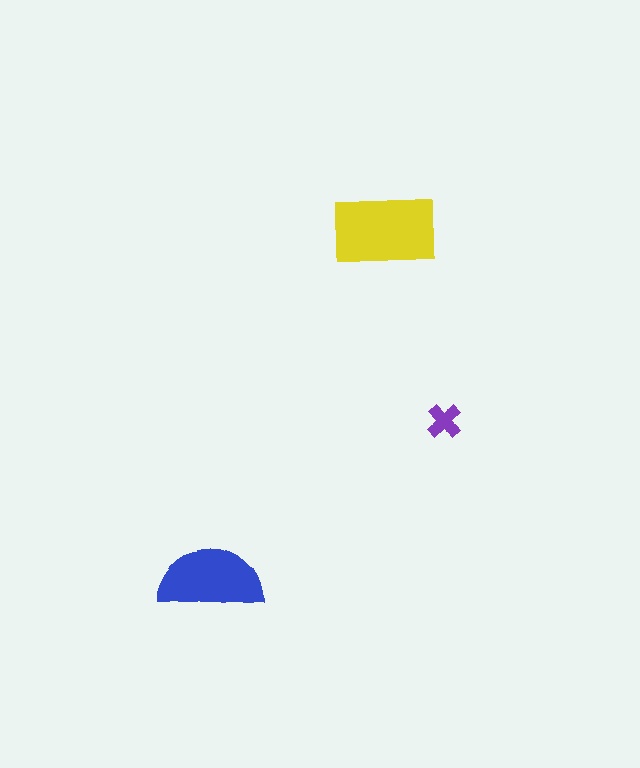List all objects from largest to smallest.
The yellow rectangle, the blue semicircle, the purple cross.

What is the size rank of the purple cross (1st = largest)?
3rd.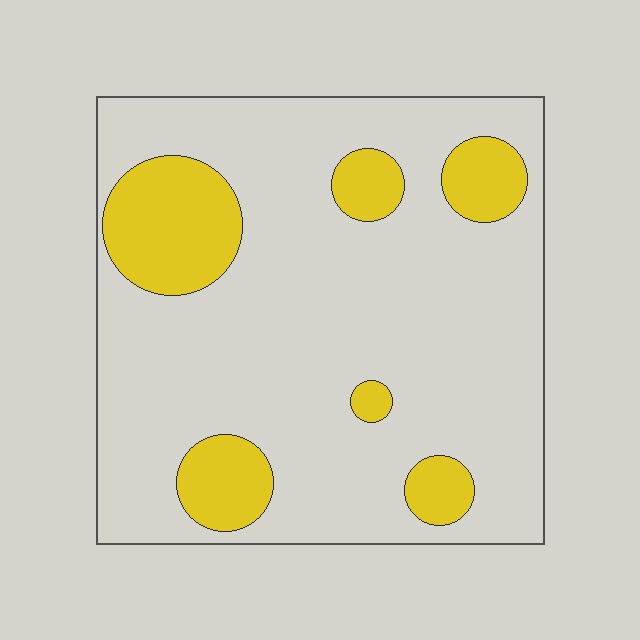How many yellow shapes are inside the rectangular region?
6.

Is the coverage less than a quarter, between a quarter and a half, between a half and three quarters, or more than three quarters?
Less than a quarter.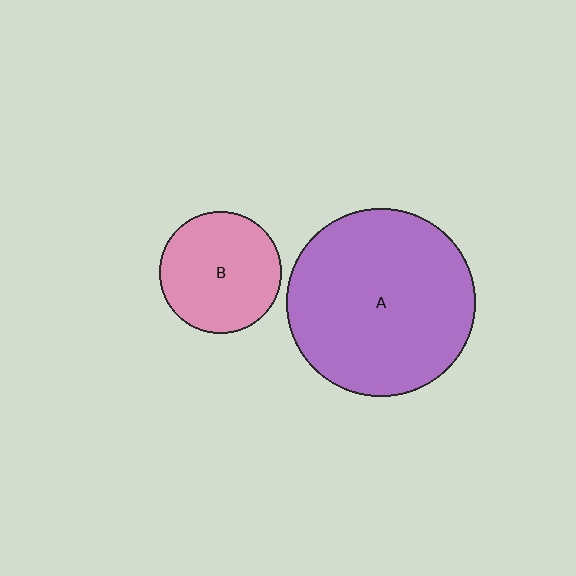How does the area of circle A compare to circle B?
Approximately 2.4 times.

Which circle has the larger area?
Circle A (purple).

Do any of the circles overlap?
No, none of the circles overlap.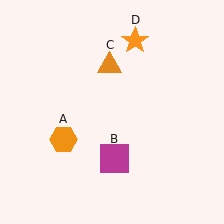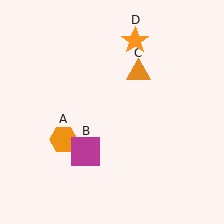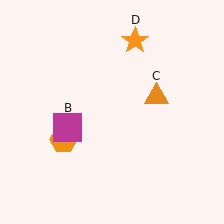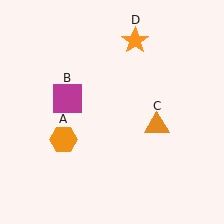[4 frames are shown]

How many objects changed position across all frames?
2 objects changed position: magenta square (object B), orange triangle (object C).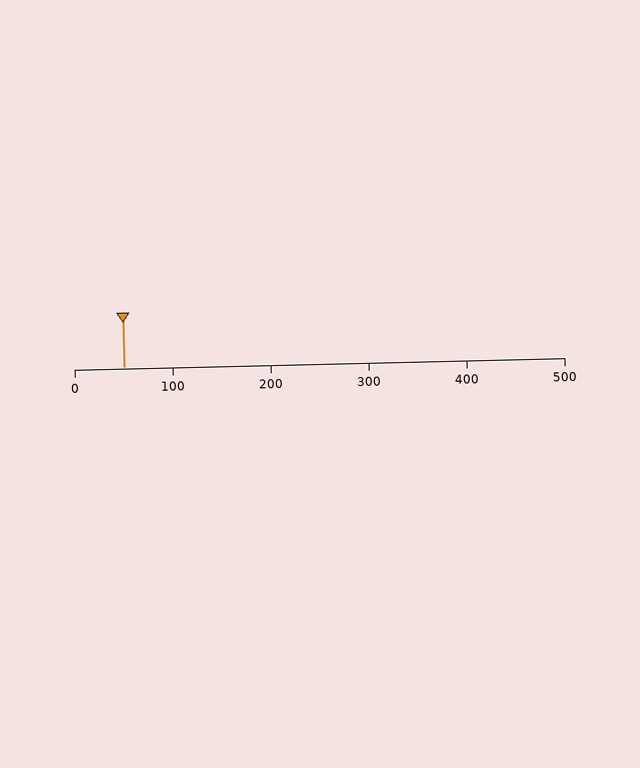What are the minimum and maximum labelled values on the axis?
The axis runs from 0 to 500.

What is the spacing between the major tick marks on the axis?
The major ticks are spaced 100 apart.